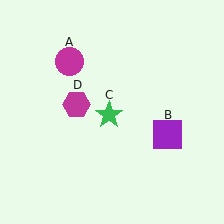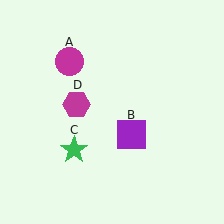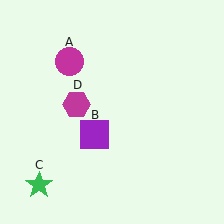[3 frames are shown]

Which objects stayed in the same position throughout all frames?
Magenta circle (object A) and magenta hexagon (object D) remained stationary.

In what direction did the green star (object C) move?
The green star (object C) moved down and to the left.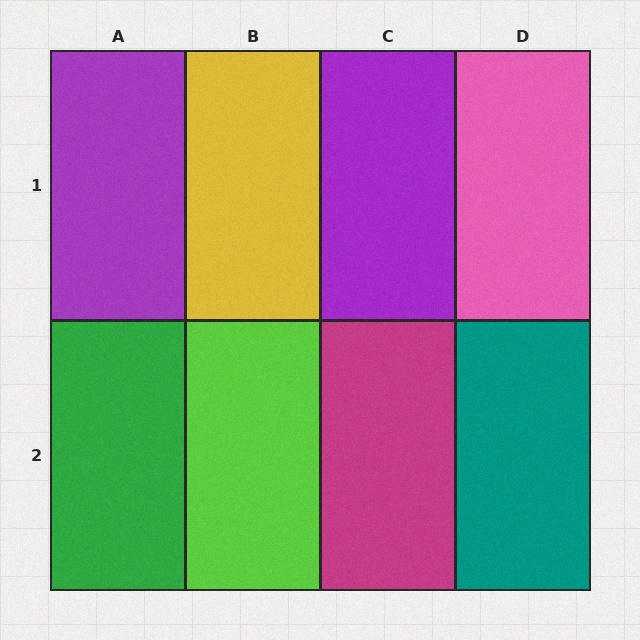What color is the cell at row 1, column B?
Yellow.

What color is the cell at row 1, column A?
Purple.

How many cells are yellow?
1 cell is yellow.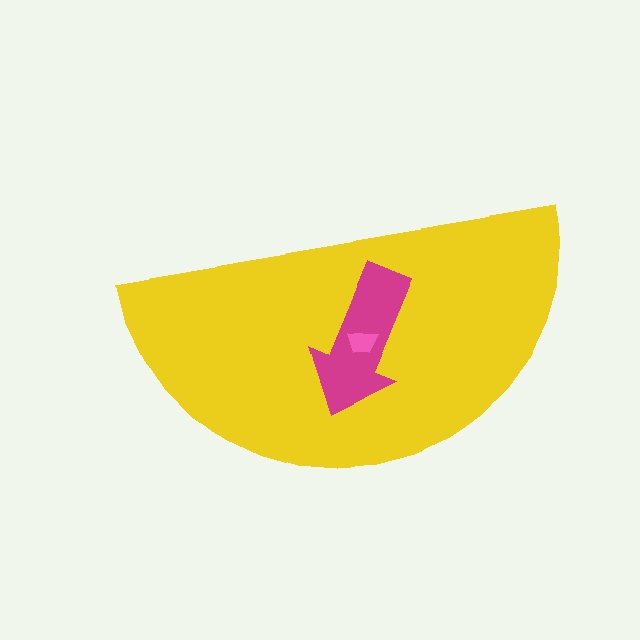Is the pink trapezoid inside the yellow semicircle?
Yes.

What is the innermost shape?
The pink trapezoid.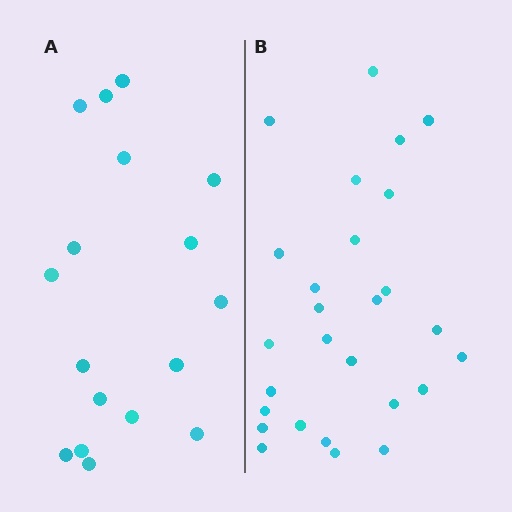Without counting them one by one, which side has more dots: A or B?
Region B (the right region) has more dots.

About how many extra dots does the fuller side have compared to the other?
Region B has roughly 10 or so more dots than region A.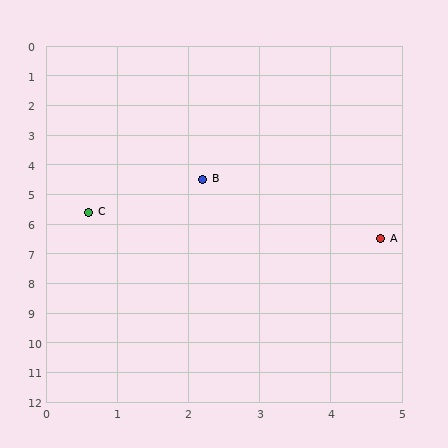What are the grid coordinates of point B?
Point B is at approximately (2.2, 4.5).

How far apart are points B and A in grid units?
Points B and A are about 3.2 grid units apart.